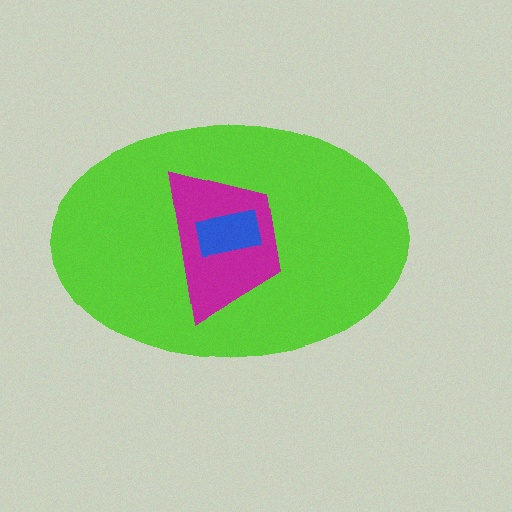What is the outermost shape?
The lime ellipse.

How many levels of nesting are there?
3.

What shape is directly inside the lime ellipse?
The magenta trapezoid.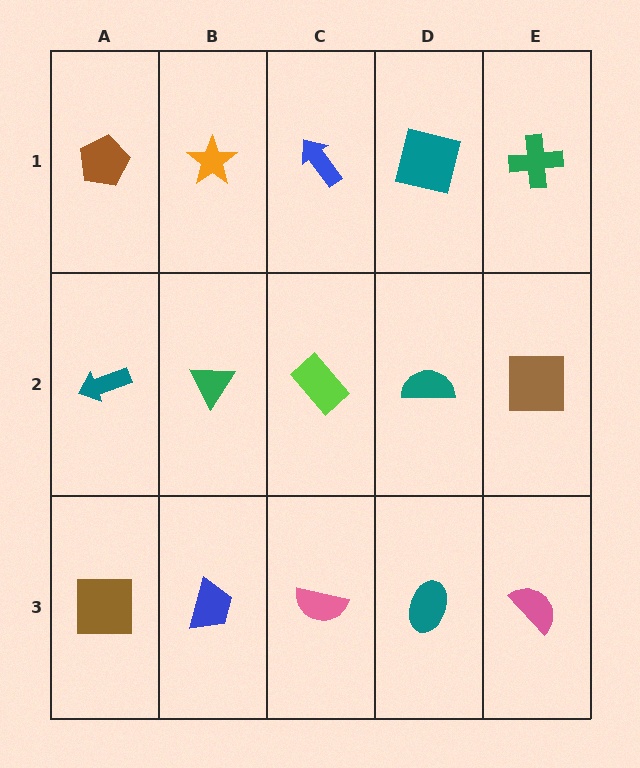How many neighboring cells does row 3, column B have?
3.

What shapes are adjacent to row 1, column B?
A green triangle (row 2, column B), a brown pentagon (row 1, column A), a blue arrow (row 1, column C).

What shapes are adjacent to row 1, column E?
A brown square (row 2, column E), a teal square (row 1, column D).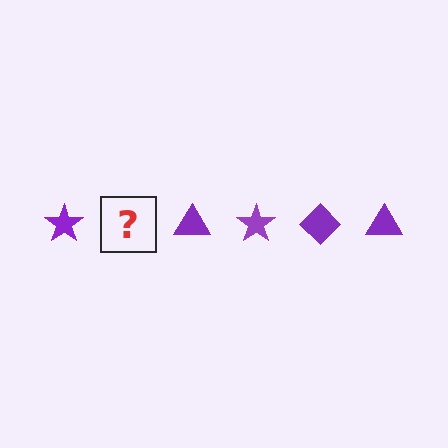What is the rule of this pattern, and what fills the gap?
The rule is that the pattern cycles through star, diamond, triangle shapes in purple. The gap should be filled with a purple diamond.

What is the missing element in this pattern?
The missing element is a purple diamond.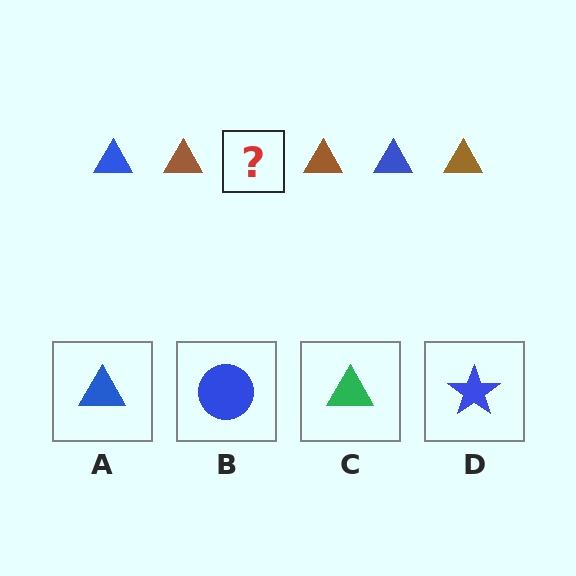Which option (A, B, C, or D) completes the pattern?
A.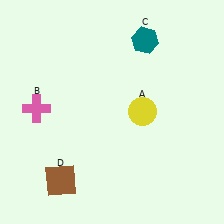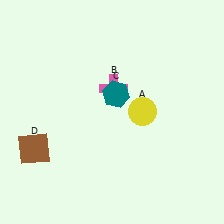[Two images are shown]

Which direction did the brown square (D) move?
The brown square (D) moved up.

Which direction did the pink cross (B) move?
The pink cross (B) moved right.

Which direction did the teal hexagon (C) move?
The teal hexagon (C) moved down.